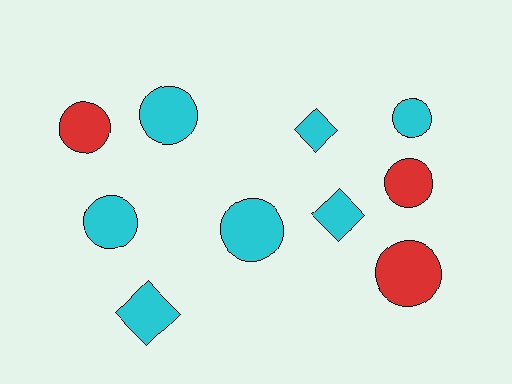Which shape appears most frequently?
Circle, with 7 objects.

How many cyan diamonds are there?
There are 3 cyan diamonds.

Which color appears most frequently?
Cyan, with 7 objects.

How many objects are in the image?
There are 10 objects.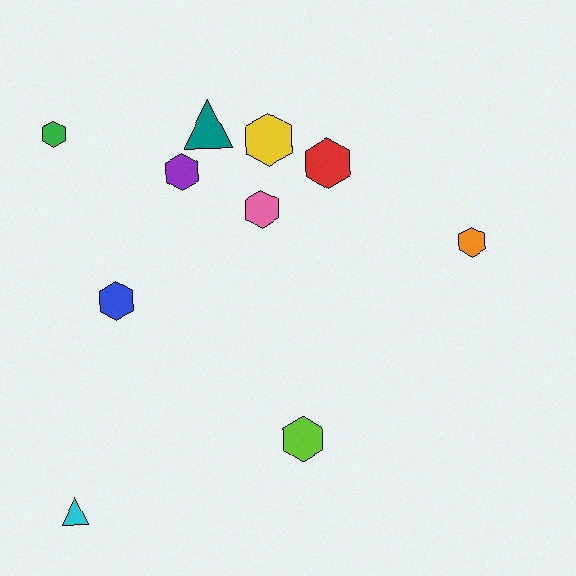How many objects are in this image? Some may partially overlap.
There are 10 objects.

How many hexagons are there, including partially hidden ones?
There are 8 hexagons.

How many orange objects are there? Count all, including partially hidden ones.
There is 1 orange object.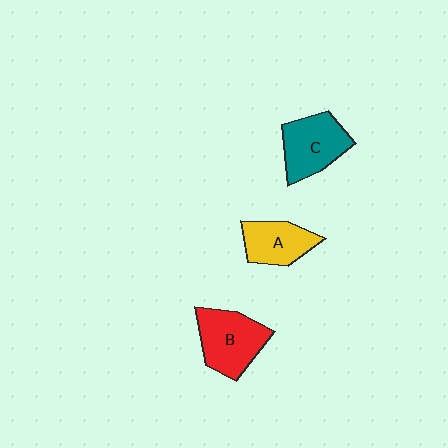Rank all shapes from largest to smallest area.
From largest to smallest: B (red), C (teal), A (yellow).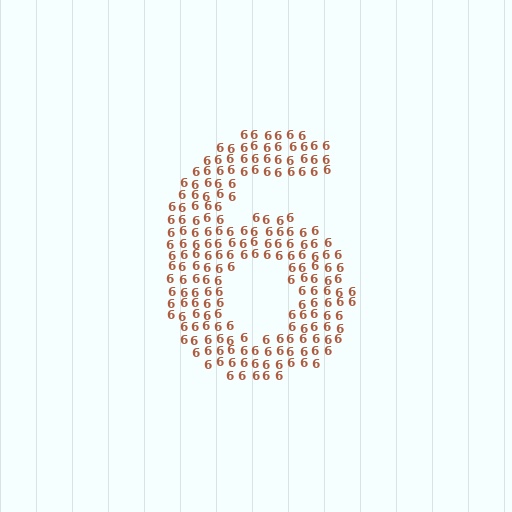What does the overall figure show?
The overall figure shows the digit 6.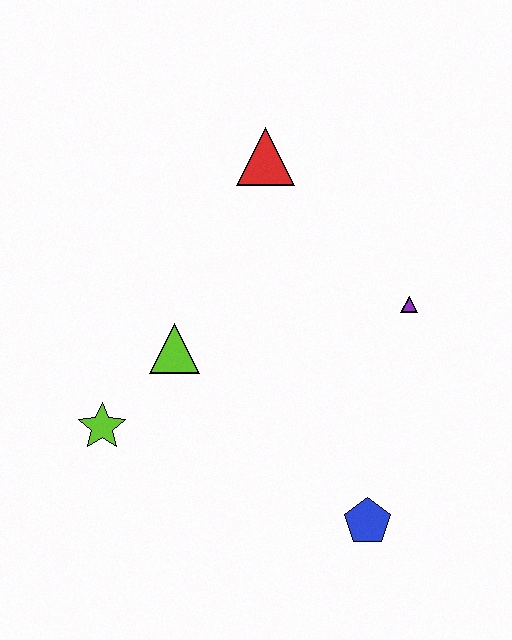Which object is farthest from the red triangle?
The blue pentagon is farthest from the red triangle.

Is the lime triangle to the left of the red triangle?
Yes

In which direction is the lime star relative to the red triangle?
The lime star is below the red triangle.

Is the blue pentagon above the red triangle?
No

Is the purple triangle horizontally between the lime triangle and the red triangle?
No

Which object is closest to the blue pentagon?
The purple triangle is closest to the blue pentagon.